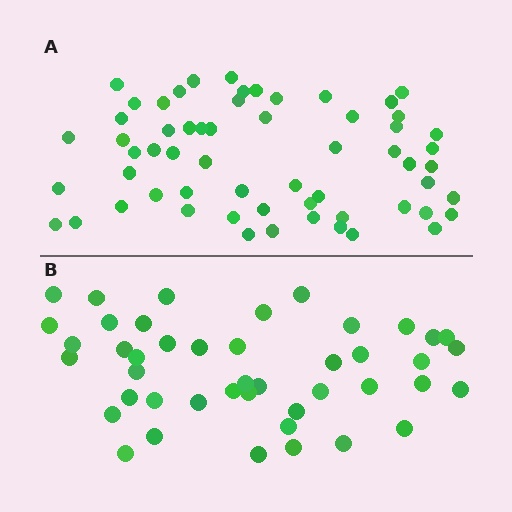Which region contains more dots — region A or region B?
Region A (the top region) has more dots.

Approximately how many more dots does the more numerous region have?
Region A has approximately 15 more dots than region B.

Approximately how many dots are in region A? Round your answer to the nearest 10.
About 60 dots.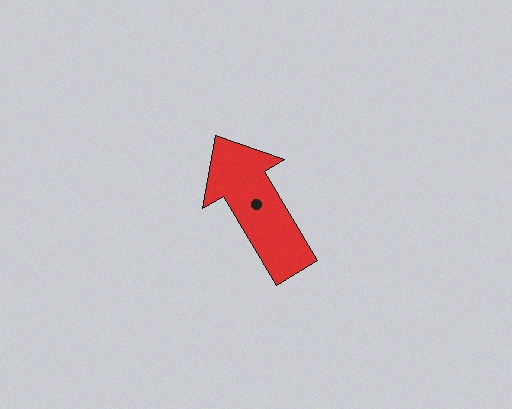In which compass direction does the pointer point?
Northwest.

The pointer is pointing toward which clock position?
Roughly 11 o'clock.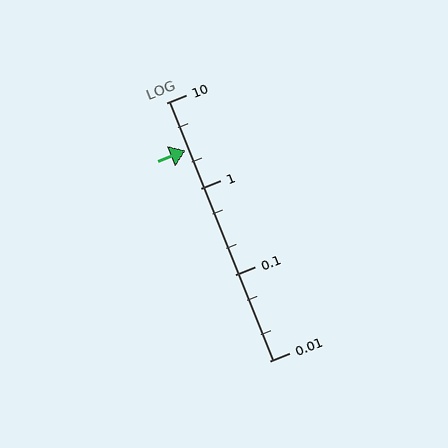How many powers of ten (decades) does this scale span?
The scale spans 3 decades, from 0.01 to 10.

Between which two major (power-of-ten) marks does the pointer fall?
The pointer is between 1 and 10.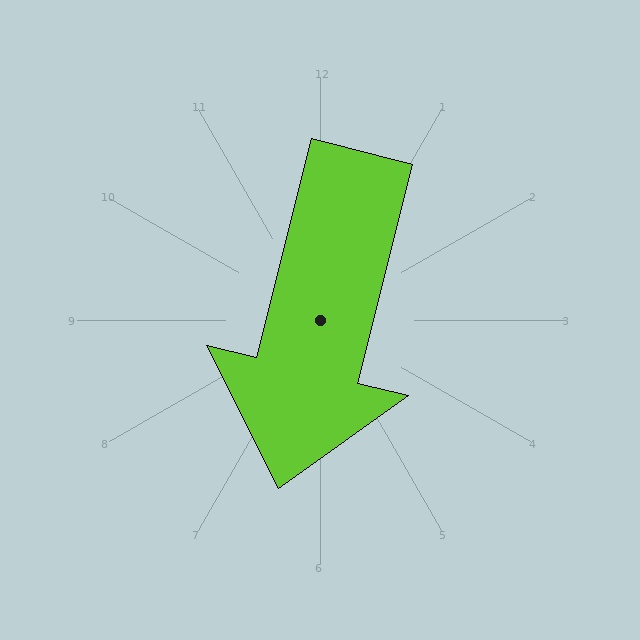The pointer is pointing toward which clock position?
Roughly 6 o'clock.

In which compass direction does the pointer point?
South.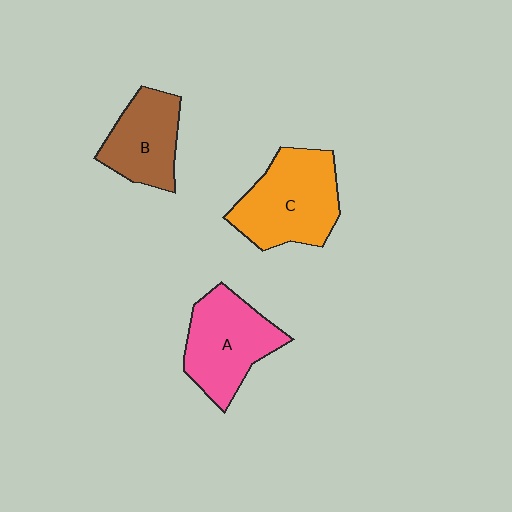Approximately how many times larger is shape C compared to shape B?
Approximately 1.4 times.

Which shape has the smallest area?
Shape B (brown).